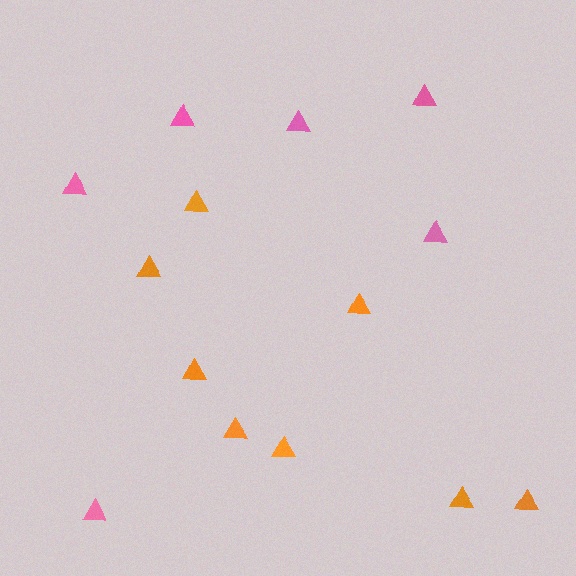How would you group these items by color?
There are 2 groups: one group of pink triangles (6) and one group of orange triangles (8).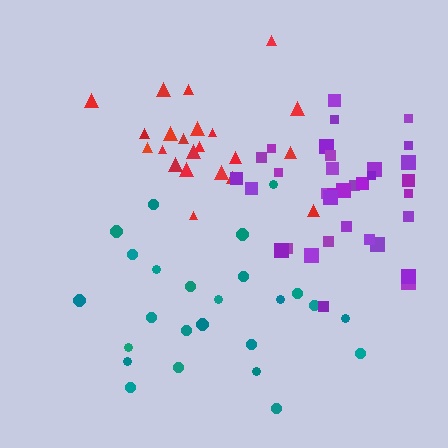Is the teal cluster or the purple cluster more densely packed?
Purple.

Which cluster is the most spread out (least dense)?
Teal.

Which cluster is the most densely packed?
Purple.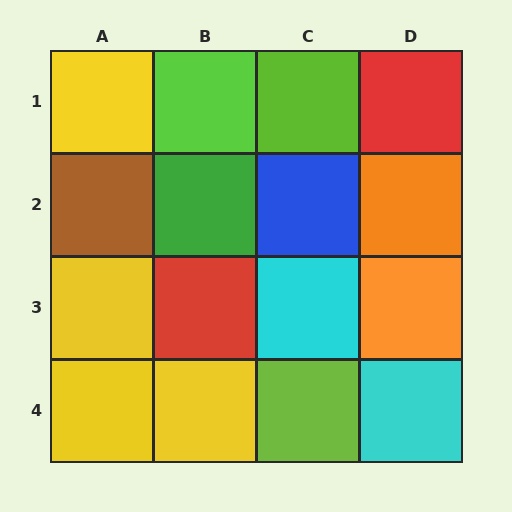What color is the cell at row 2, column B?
Green.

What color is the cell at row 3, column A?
Yellow.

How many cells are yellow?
4 cells are yellow.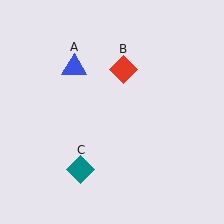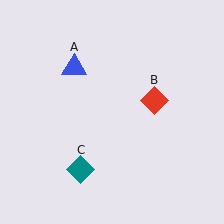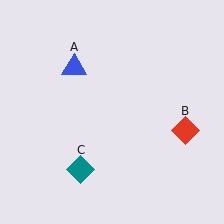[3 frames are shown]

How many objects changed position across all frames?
1 object changed position: red diamond (object B).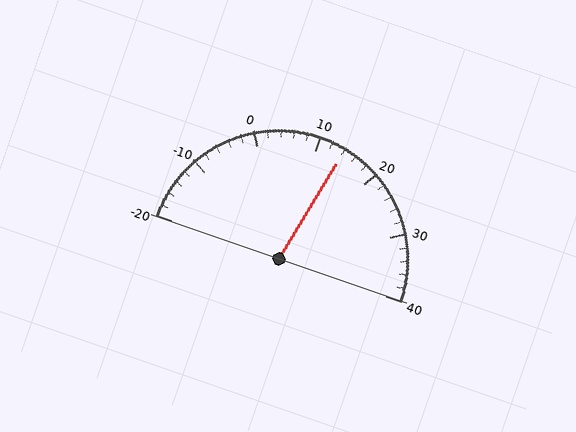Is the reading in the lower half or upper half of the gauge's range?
The reading is in the upper half of the range (-20 to 40).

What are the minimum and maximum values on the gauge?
The gauge ranges from -20 to 40.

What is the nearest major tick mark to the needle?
The nearest major tick mark is 10.